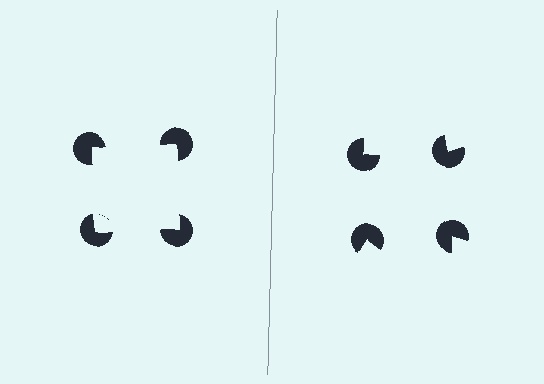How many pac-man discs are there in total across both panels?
8 — 4 on each side.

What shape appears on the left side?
An illusory square.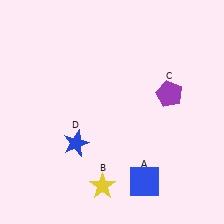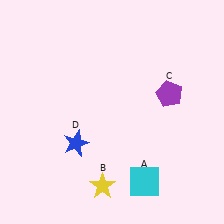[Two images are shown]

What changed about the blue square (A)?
In Image 1, A is blue. In Image 2, it changed to cyan.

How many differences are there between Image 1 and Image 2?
There is 1 difference between the two images.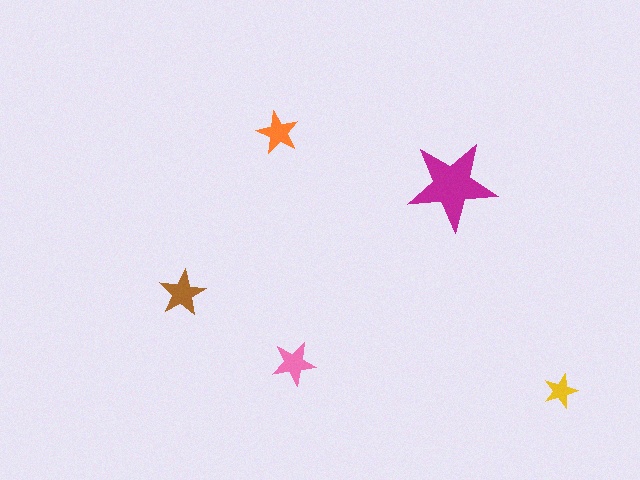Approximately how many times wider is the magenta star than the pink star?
About 2 times wider.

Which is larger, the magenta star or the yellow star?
The magenta one.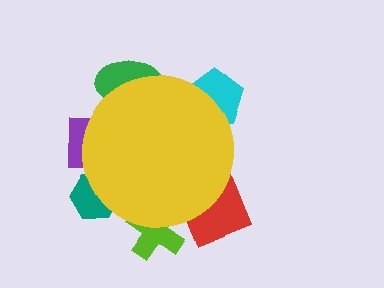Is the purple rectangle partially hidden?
Yes, the purple rectangle is partially hidden behind the yellow circle.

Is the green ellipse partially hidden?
Yes, the green ellipse is partially hidden behind the yellow circle.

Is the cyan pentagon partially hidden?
Yes, the cyan pentagon is partially hidden behind the yellow circle.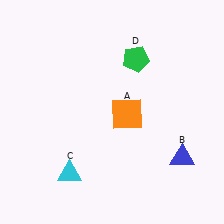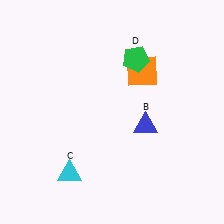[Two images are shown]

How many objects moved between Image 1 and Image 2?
2 objects moved between the two images.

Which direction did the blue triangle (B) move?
The blue triangle (B) moved left.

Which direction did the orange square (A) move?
The orange square (A) moved up.